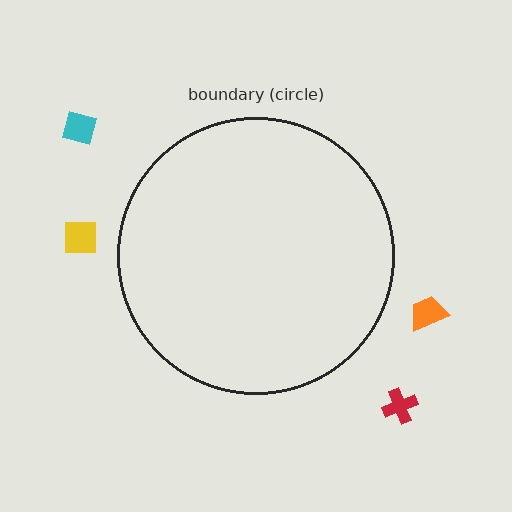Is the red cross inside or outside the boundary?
Outside.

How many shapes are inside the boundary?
0 inside, 4 outside.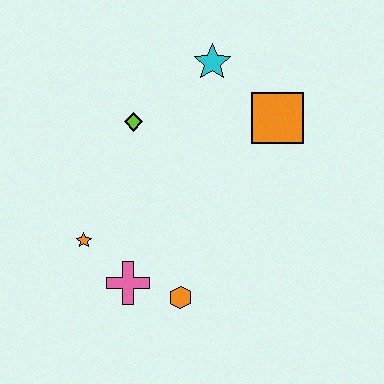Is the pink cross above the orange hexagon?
Yes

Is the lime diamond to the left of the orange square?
Yes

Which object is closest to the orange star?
The pink cross is closest to the orange star.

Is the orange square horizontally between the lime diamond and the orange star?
No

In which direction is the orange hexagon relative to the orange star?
The orange hexagon is to the right of the orange star.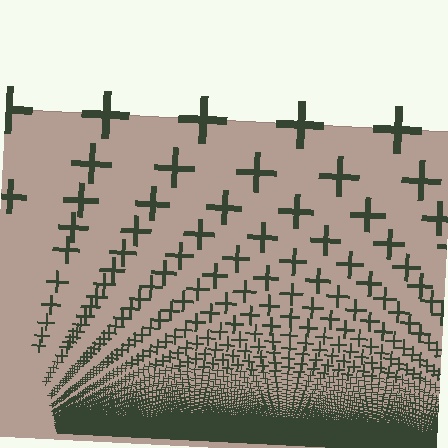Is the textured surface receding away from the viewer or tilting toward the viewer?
The surface appears to tilt toward the viewer. Texture elements get larger and sparser toward the top.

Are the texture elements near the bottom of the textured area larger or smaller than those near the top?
Smaller. The gradient is inverted — elements near the bottom are smaller and denser.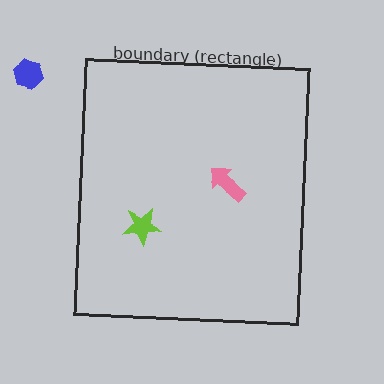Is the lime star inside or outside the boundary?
Inside.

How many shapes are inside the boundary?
2 inside, 1 outside.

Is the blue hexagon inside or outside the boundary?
Outside.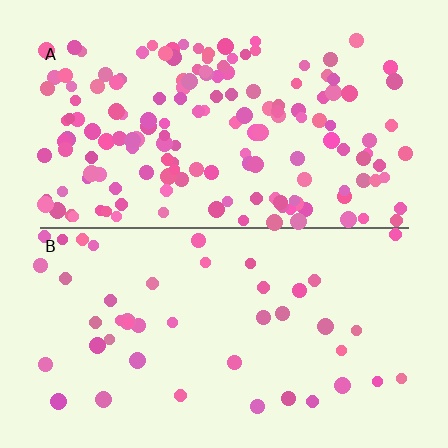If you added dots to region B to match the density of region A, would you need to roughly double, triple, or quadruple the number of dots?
Approximately quadruple.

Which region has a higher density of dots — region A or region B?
A (the top).